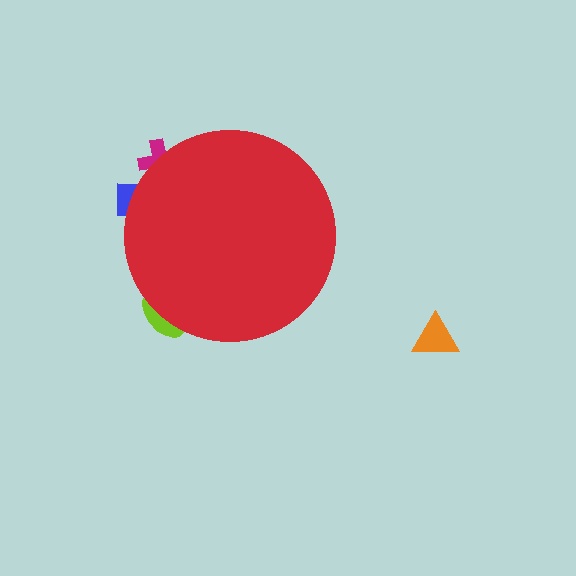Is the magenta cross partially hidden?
Yes, the magenta cross is partially hidden behind the red circle.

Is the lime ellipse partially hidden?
Yes, the lime ellipse is partially hidden behind the red circle.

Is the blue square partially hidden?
Yes, the blue square is partially hidden behind the red circle.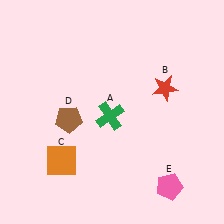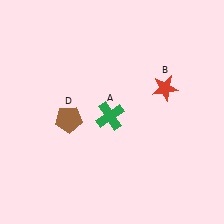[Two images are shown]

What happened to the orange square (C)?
The orange square (C) was removed in Image 2. It was in the bottom-left area of Image 1.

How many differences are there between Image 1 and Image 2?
There are 2 differences between the two images.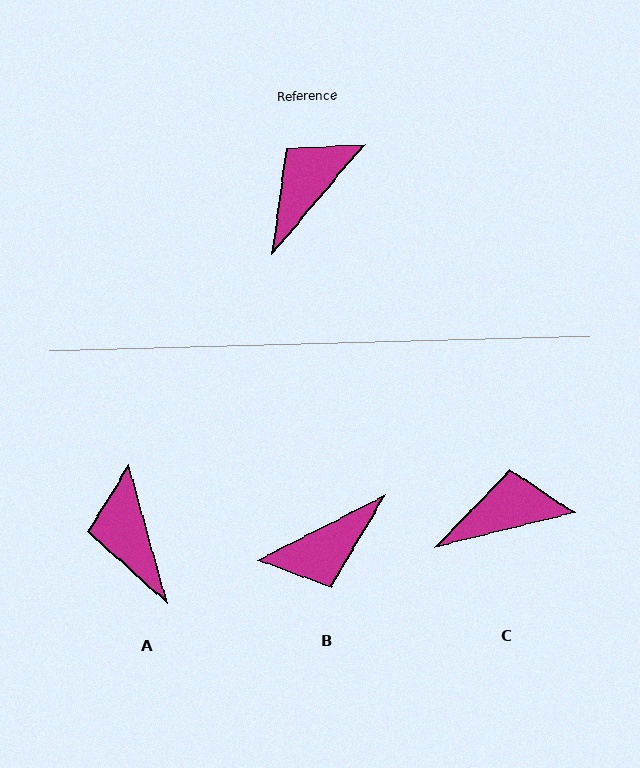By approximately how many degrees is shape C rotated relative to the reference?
Approximately 36 degrees clockwise.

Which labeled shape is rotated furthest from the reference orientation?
B, about 157 degrees away.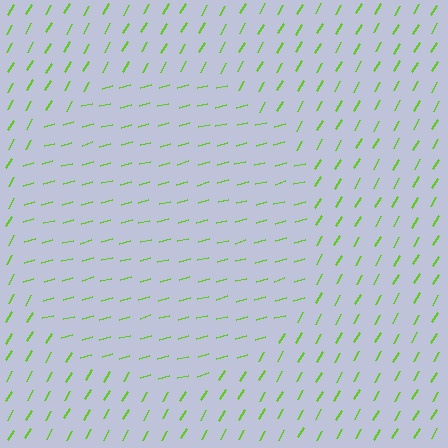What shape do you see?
I see a circle.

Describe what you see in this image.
The image is filled with small lime line segments. A circle region in the image has lines oriented differently from the surrounding lines, creating a visible texture boundary.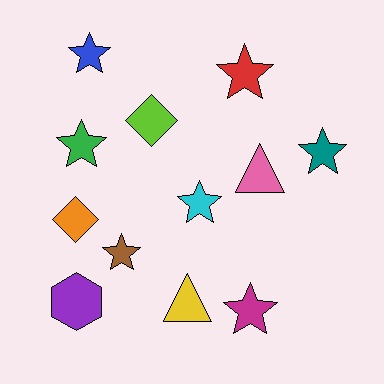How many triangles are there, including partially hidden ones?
There are 2 triangles.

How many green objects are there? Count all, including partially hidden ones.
There is 1 green object.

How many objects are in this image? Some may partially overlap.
There are 12 objects.